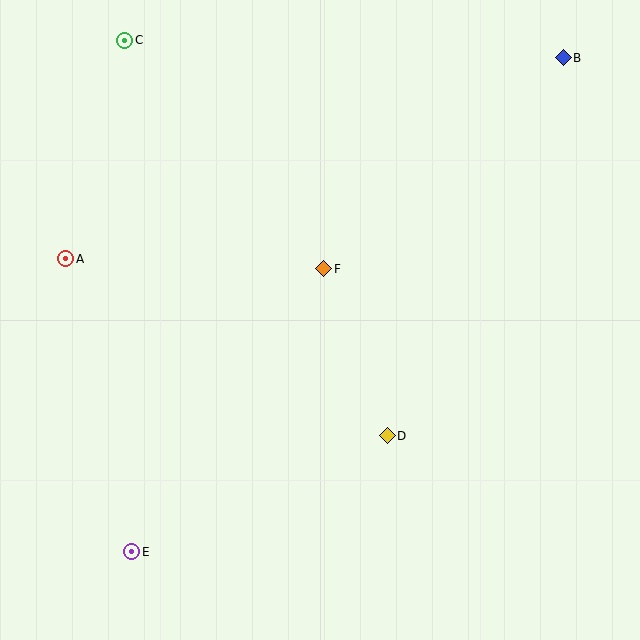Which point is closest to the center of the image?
Point F at (324, 269) is closest to the center.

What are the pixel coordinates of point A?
Point A is at (66, 259).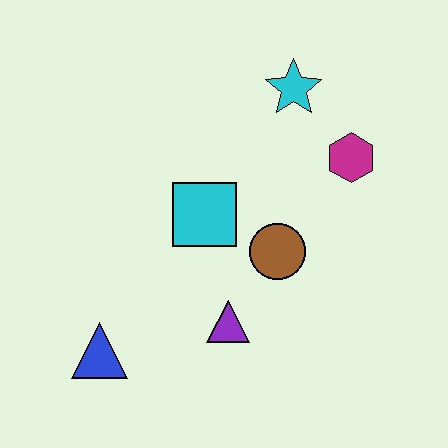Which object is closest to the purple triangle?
The brown circle is closest to the purple triangle.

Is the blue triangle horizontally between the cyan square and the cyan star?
No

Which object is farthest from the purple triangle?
The cyan star is farthest from the purple triangle.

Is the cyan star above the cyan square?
Yes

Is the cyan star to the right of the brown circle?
Yes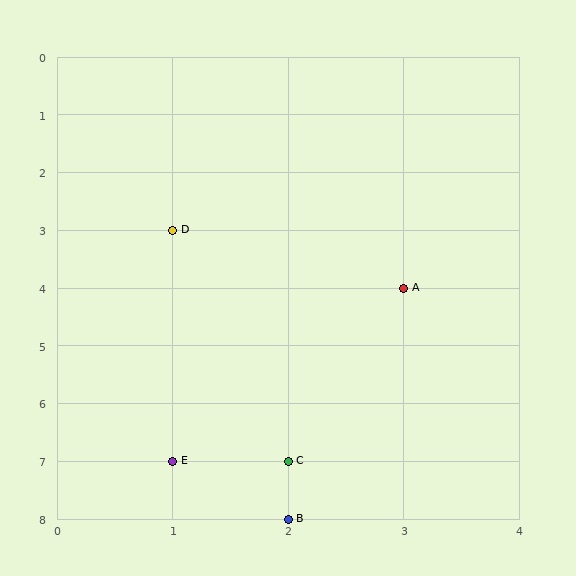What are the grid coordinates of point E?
Point E is at grid coordinates (1, 7).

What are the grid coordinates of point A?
Point A is at grid coordinates (3, 4).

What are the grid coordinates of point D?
Point D is at grid coordinates (1, 3).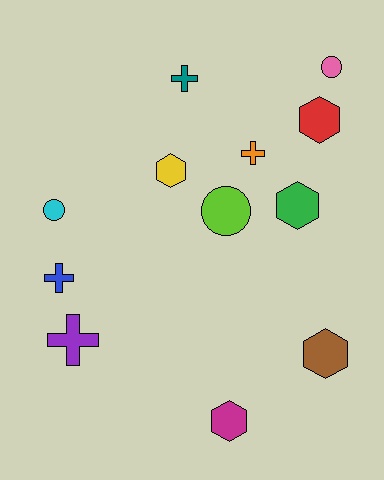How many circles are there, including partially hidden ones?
There are 3 circles.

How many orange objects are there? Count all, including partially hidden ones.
There is 1 orange object.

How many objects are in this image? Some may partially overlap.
There are 12 objects.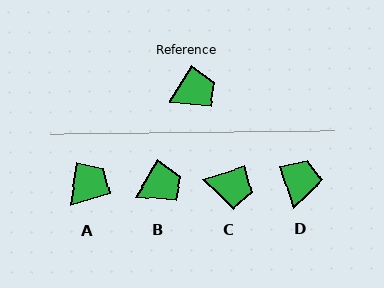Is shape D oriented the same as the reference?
No, it is off by about 48 degrees.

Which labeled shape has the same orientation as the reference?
B.